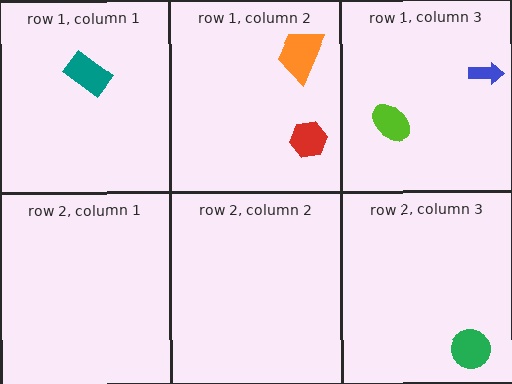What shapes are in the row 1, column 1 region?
The teal rectangle.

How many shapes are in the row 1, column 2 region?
2.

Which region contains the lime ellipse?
The row 1, column 3 region.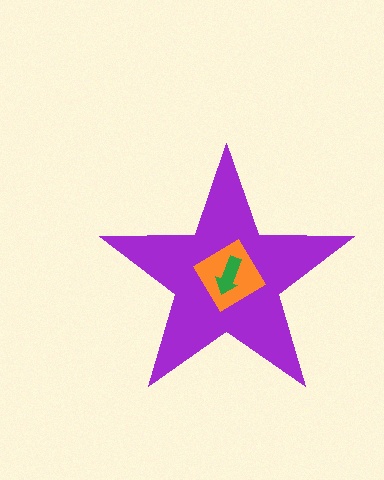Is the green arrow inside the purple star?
Yes.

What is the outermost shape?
The purple star.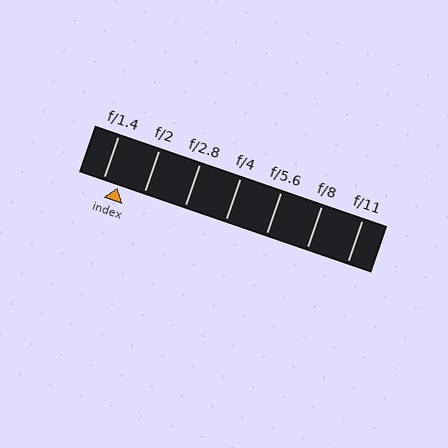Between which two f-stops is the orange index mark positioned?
The index mark is between f/1.4 and f/2.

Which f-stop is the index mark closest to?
The index mark is closest to f/1.4.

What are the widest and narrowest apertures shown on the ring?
The widest aperture shown is f/1.4 and the narrowest is f/11.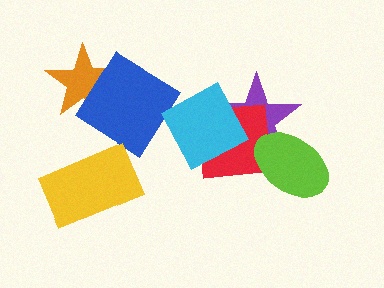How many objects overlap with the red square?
3 objects overlap with the red square.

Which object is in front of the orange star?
The blue diamond is in front of the orange star.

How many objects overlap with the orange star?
1 object overlaps with the orange star.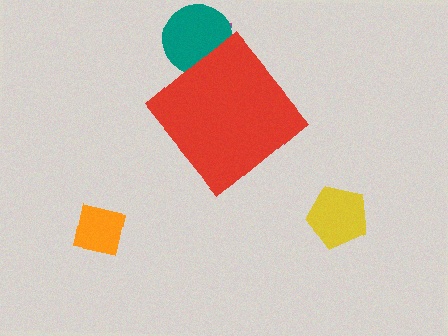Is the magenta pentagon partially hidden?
Yes, the magenta pentagon is partially hidden behind the red diamond.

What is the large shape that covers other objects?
A red diamond.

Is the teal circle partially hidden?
Yes, the teal circle is partially hidden behind the red diamond.